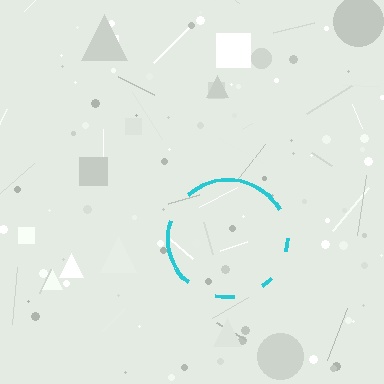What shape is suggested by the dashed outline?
The dashed outline suggests a circle.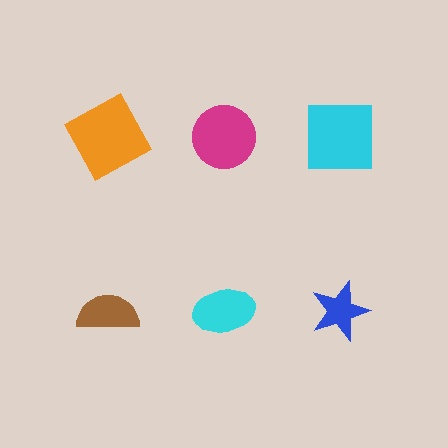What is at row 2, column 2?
A cyan ellipse.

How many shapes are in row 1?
3 shapes.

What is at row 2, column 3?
A blue star.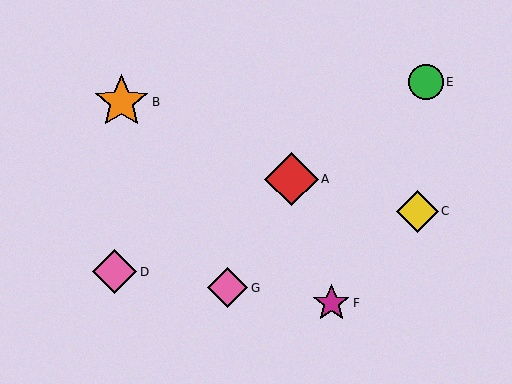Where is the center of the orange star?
The center of the orange star is at (122, 102).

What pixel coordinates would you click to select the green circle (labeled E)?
Click at (426, 82) to select the green circle E.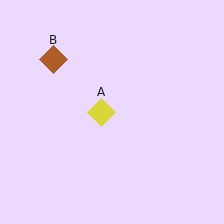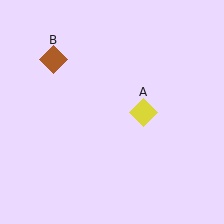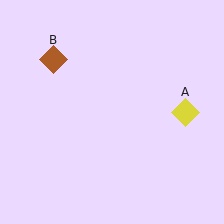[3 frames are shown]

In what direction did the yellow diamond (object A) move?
The yellow diamond (object A) moved right.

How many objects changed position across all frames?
1 object changed position: yellow diamond (object A).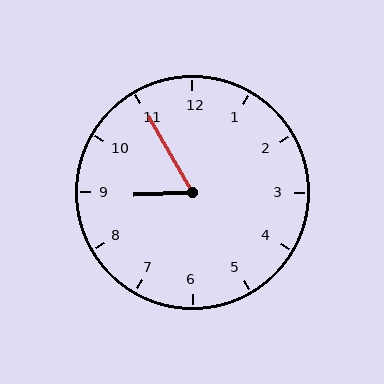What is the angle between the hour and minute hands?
Approximately 62 degrees.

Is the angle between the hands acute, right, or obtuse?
It is acute.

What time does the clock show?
8:55.